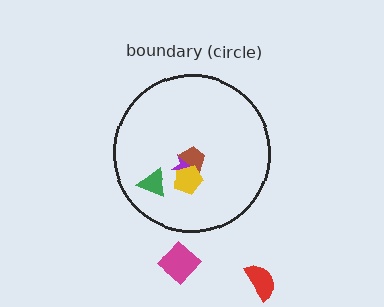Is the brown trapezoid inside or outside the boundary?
Inside.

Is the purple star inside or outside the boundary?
Inside.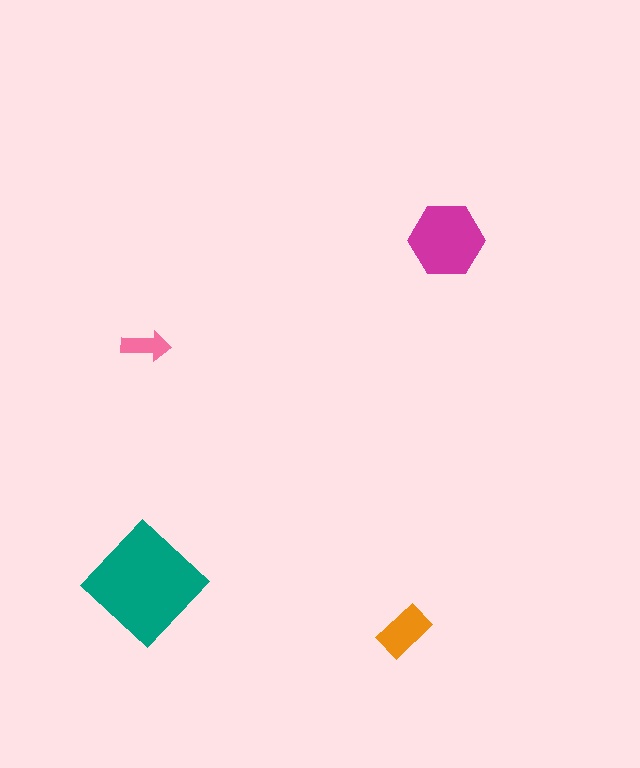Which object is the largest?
The teal diamond.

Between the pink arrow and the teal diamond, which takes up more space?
The teal diamond.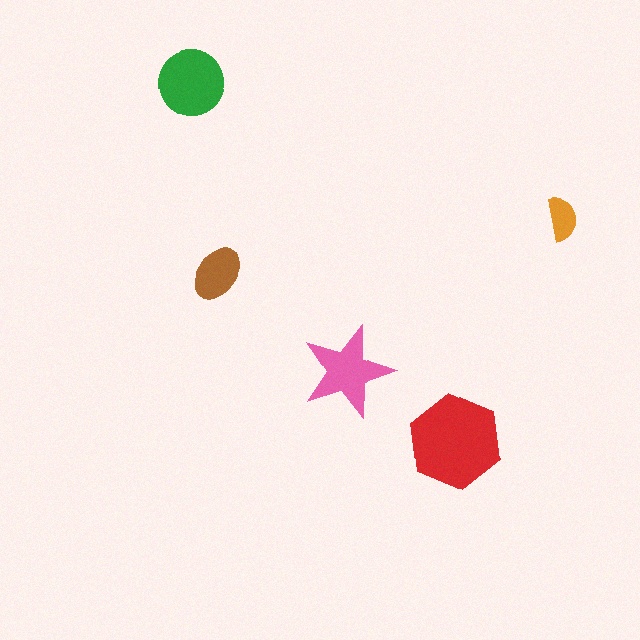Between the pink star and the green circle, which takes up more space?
The green circle.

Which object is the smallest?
The orange semicircle.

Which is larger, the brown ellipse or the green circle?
The green circle.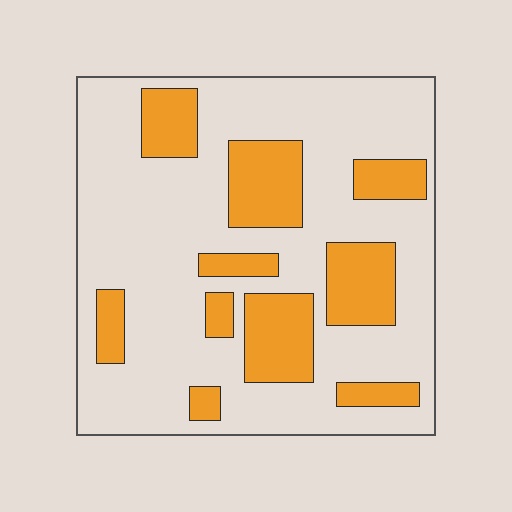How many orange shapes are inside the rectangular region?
10.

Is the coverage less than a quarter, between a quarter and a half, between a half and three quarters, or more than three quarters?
Between a quarter and a half.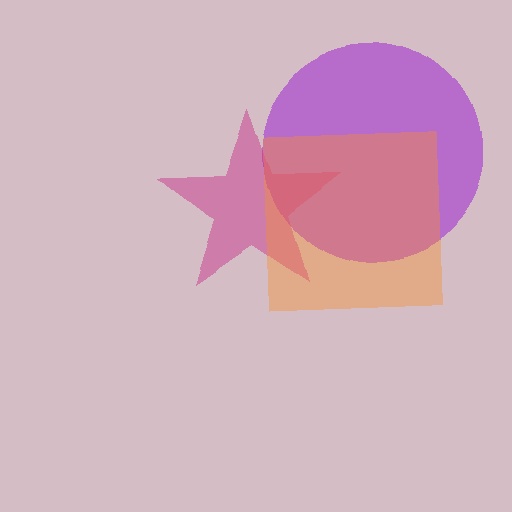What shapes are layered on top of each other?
The layered shapes are: a purple circle, a magenta star, an orange square.